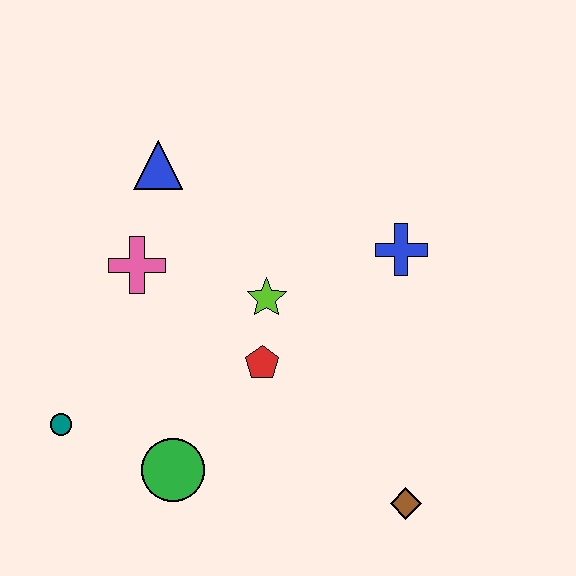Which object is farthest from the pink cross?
The brown diamond is farthest from the pink cross.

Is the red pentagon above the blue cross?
No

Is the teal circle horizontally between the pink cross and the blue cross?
No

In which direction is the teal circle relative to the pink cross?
The teal circle is below the pink cross.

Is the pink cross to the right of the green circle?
No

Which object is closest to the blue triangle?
The pink cross is closest to the blue triangle.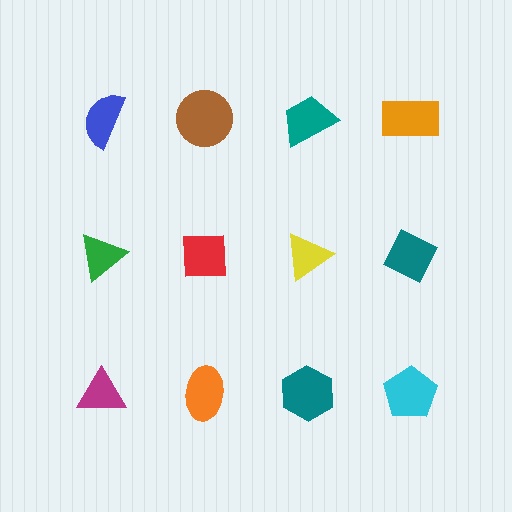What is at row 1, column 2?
A brown circle.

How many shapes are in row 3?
4 shapes.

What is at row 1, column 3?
A teal trapezoid.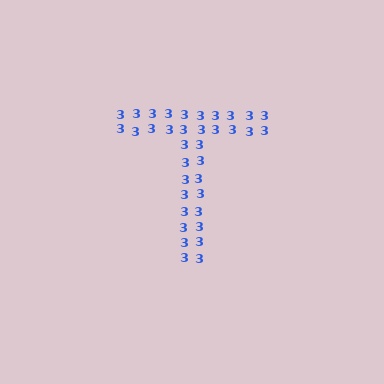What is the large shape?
The large shape is the letter T.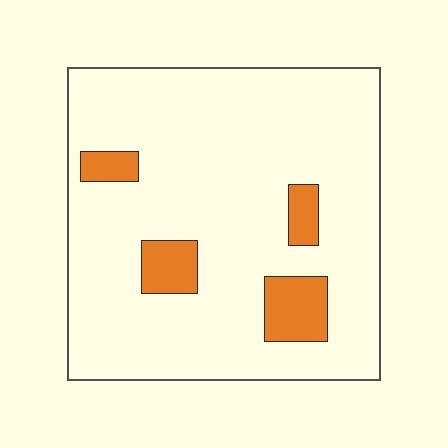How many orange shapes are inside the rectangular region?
4.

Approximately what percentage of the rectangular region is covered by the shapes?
Approximately 10%.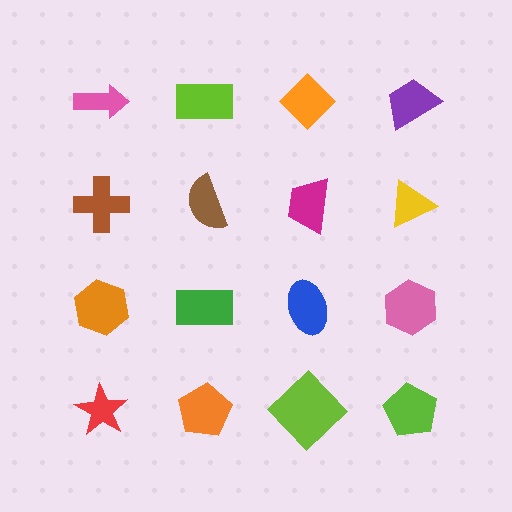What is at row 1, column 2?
A lime rectangle.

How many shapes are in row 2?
4 shapes.